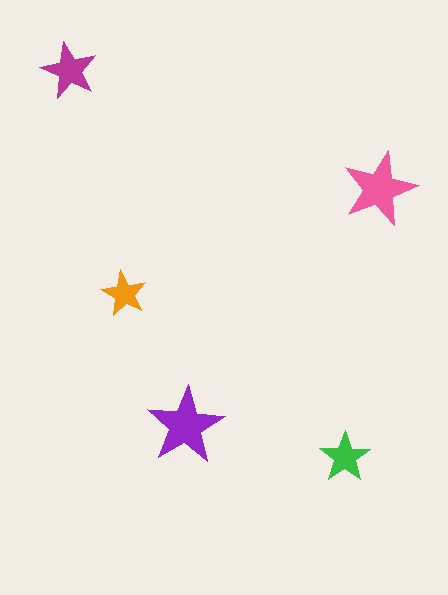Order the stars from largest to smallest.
the purple one, the pink one, the magenta one, the green one, the orange one.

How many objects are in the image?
There are 5 objects in the image.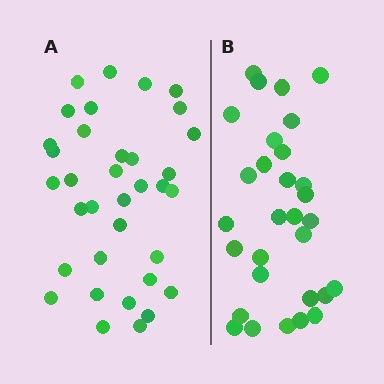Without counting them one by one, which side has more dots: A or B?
Region A (the left region) has more dots.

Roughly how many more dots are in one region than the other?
Region A has about 5 more dots than region B.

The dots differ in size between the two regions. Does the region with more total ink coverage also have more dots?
No. Region B has more total ink coverage because its dots are larger, but region A actually contains more individual dots. Total area can be misleading — the number of items is what matters here.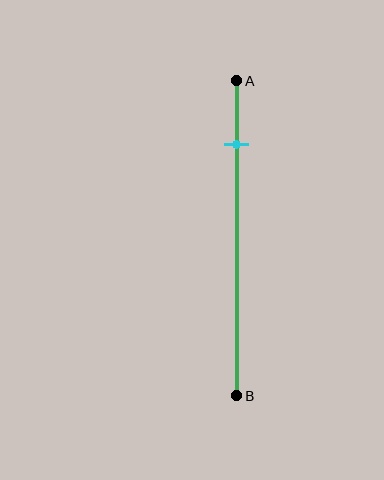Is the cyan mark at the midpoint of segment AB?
No, the mark is at about 20% from A, not at the 50% midpoint.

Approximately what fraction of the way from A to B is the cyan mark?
The cyan mark is approximately 20% of the way from A to B.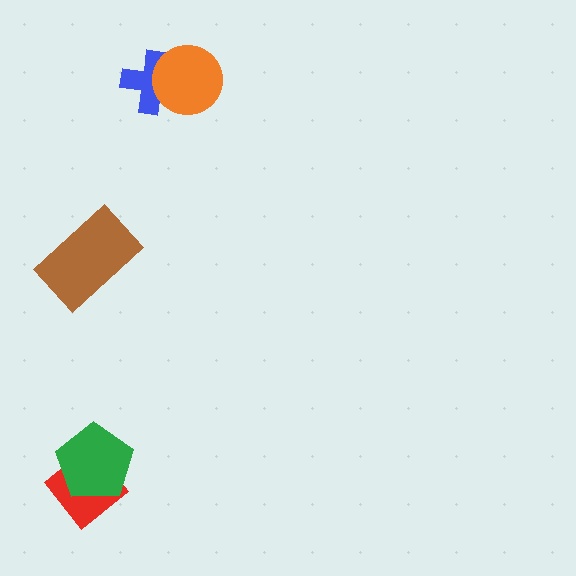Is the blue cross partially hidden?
Yes, it is partially covered by another shape.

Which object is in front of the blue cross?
The orange circle is in front of the blue cross.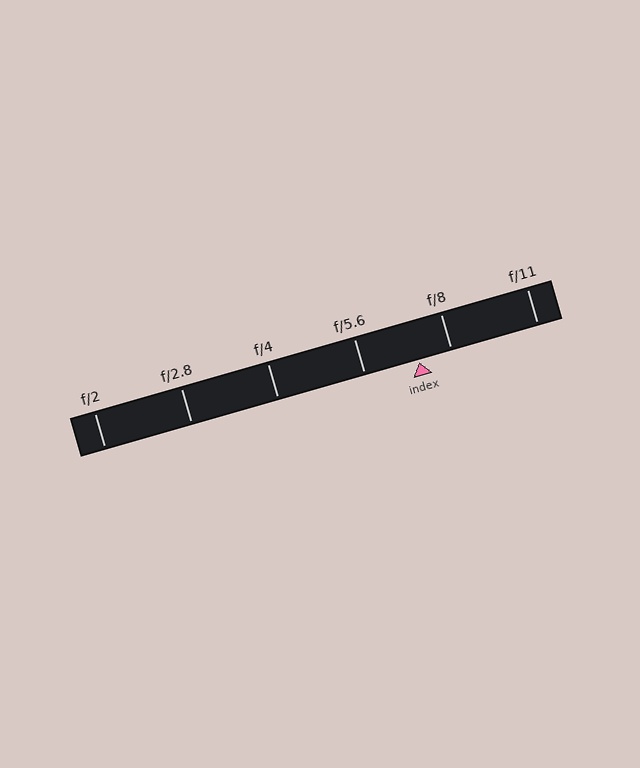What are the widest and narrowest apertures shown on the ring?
The widest aperture shown is f/2 and the narrowest is f/11.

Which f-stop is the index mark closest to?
The index mark is closest to f/8.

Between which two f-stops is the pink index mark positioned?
The index mark is between f/5.6 and f/8.